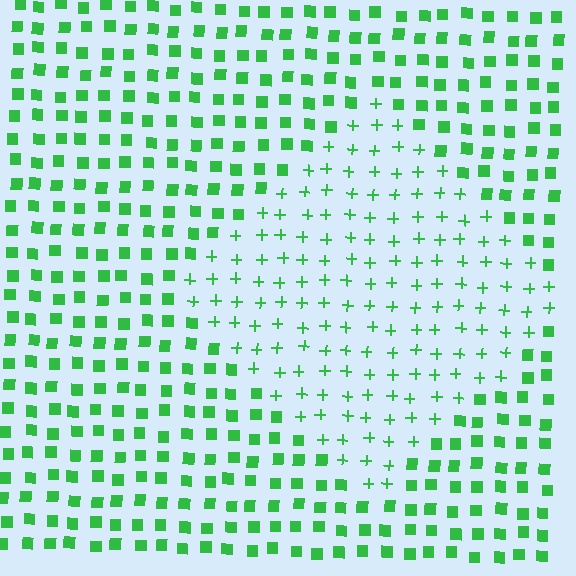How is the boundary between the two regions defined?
The boundary is defined by a change in element shape: plus signs inside vs. squares outside. All elements share the same color and spacing.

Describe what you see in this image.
The image is filled with small green elements arranged in a uniform grid. A diamond-shaped region contains plus signs, while the surrounding area contains squares. The boundary is defined purely by the change in element shape.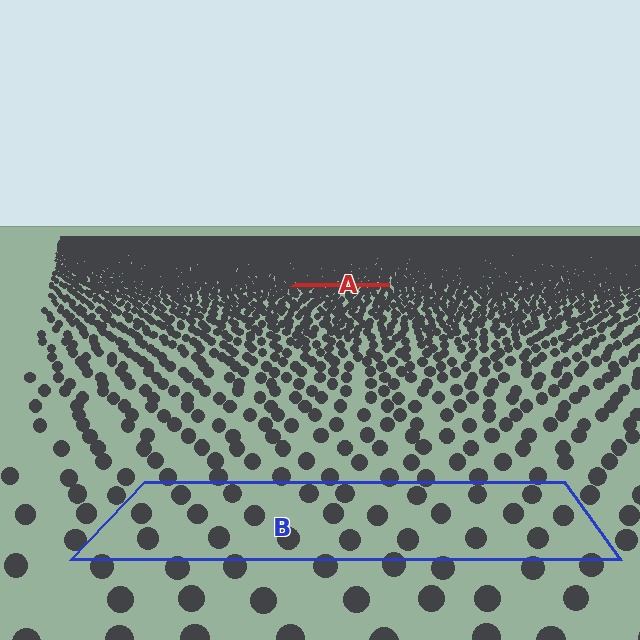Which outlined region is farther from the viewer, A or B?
Region A is farther from the viewer — the texture elements inside it appear smaller and more densely packed.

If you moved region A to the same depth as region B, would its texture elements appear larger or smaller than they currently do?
They would appear larger. At a closer depth, the same texture elements are projected at a bigger on-screen size.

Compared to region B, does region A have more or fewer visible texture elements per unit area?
Region A has more texture elements per unit area — they are packed more densely because it is farther away.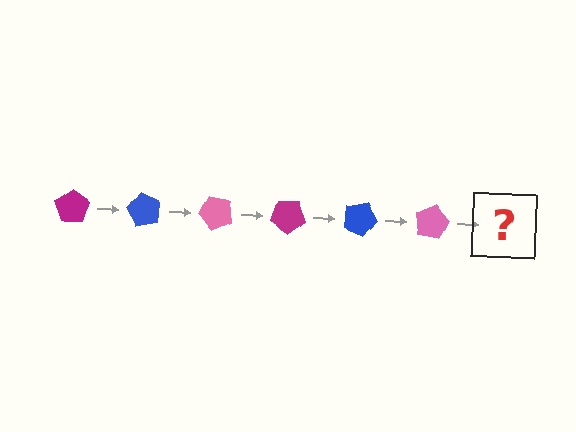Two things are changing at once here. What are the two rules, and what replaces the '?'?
The two rules are that it rotates 60 degrees each step and the color cycles through magenta, blue, and pink. The '?' should be a magenta pentagon, rotated 360 degrees from the start.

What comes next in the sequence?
The next element should be a magenta pentagon, rotated 360 degrees from the start.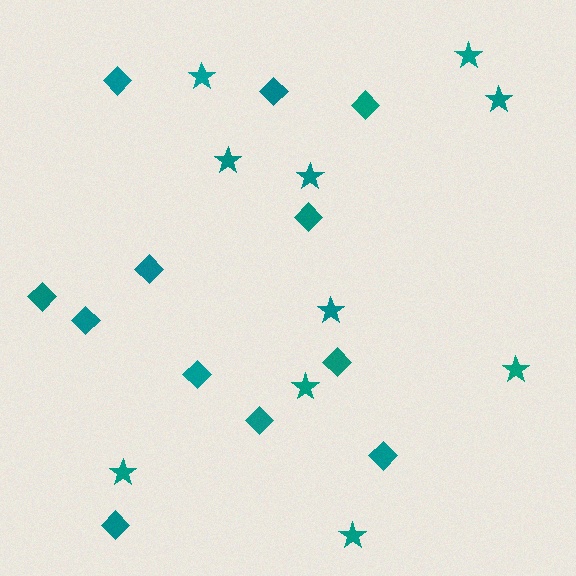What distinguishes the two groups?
There are 2 groups: one group of stars (10) and one group of diamonds (12).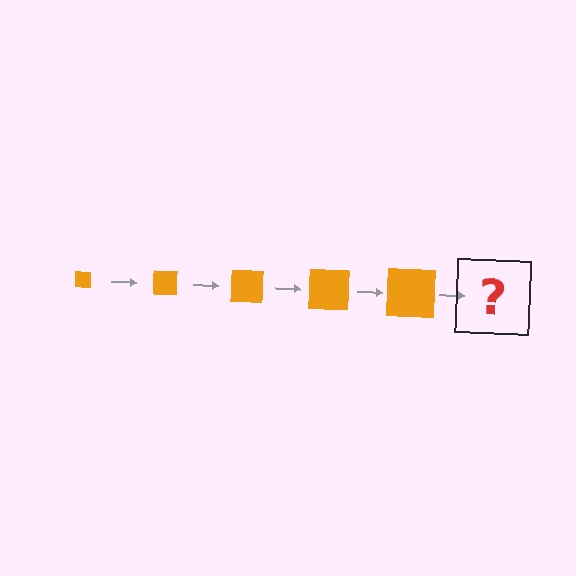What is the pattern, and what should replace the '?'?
The pattern is that the square gets progressively larger each step. The '?' should be an orange square, larger than the previous one.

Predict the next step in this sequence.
The next step is an orange square, larger than the previous one.